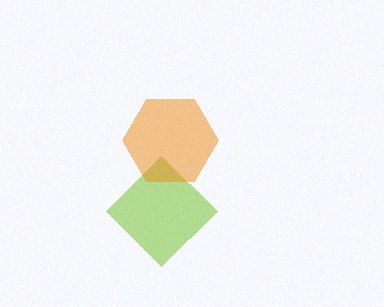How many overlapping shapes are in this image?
There are 2 overlapping shapes in the image.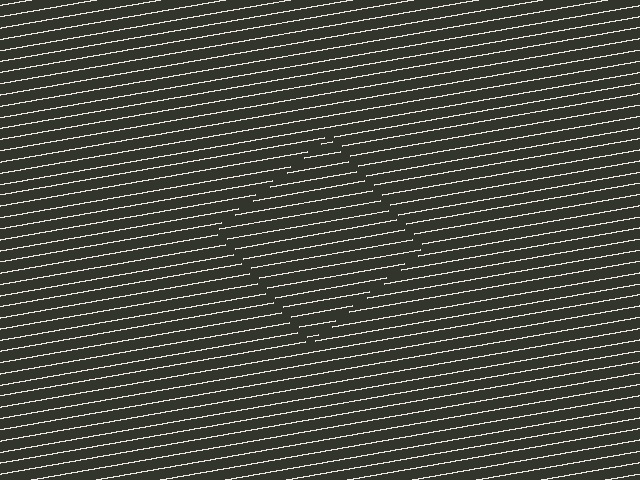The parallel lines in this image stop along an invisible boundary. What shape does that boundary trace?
An illusory square. The interior of the shape contains the same grating, shifted by half a period — the contour is defined by the phase discontinuity where line-ends from the inner and outer gratings abut.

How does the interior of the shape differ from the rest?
The interior of the shape contains the same grating, shifted by half a period — the contour is defined by the phase discontinuity where line-ends from the inner and outer gratings abut.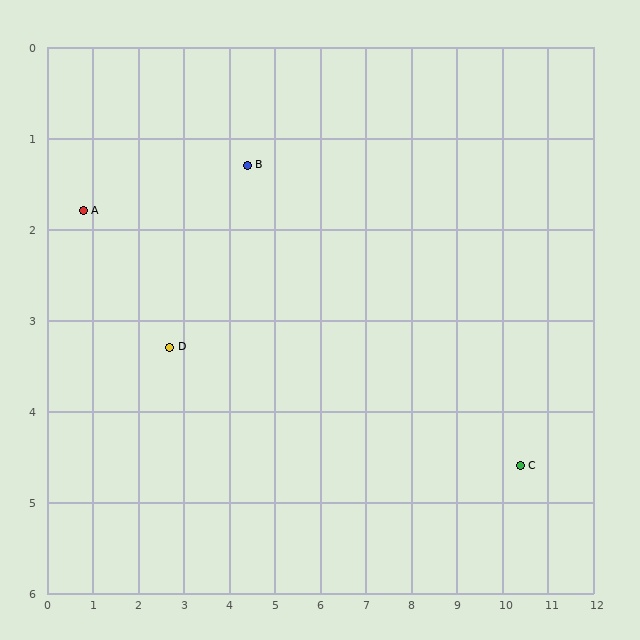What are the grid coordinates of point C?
Point C is at approximately (10.4, 4.6).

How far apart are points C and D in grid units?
Points C and D are about 7.8 grid units apart.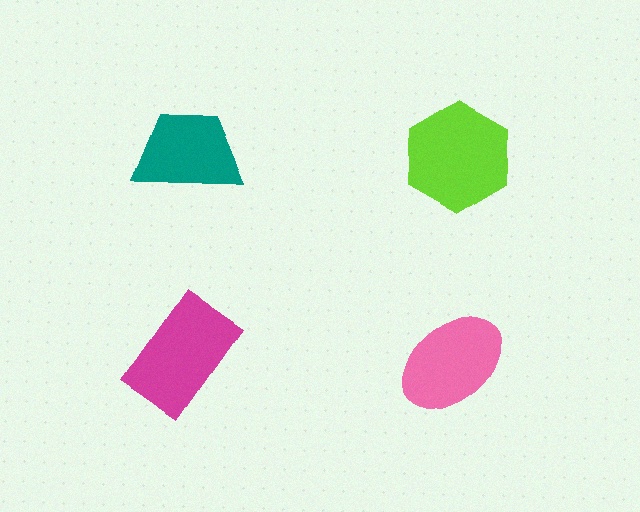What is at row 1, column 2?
A lime hexagon.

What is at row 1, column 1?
A teal trapezoid.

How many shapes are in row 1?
2 shapes.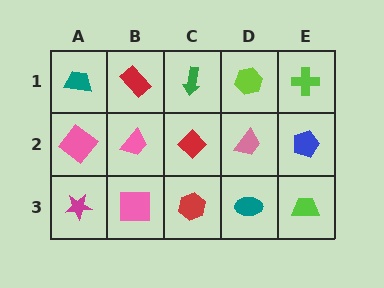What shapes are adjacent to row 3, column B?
A pink trapezoid (row 2, column B), a magenta star (row 3, column A), a red hexagon (row 3, column C).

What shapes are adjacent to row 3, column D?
A pink trapezoid (row 2, column D), a red hexagon (row 3, column C), a lime trapezoid (row 3, column E).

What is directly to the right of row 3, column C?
A teal ellipse.